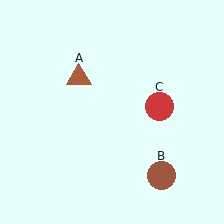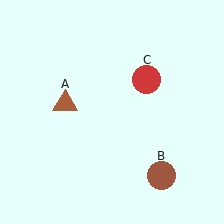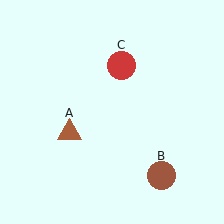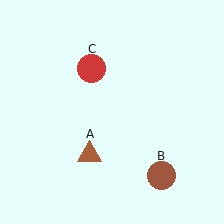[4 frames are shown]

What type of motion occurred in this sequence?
The brown triangle (object A), red circle (object C) rotated counterclockwise around the center of the scene.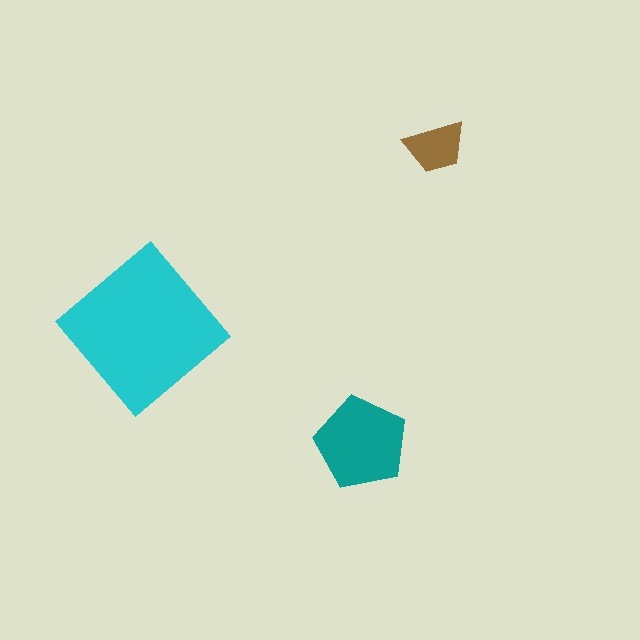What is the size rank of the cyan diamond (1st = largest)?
1st.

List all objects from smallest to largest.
The brown trapezoid, the teal pentagon, the cyan diamond.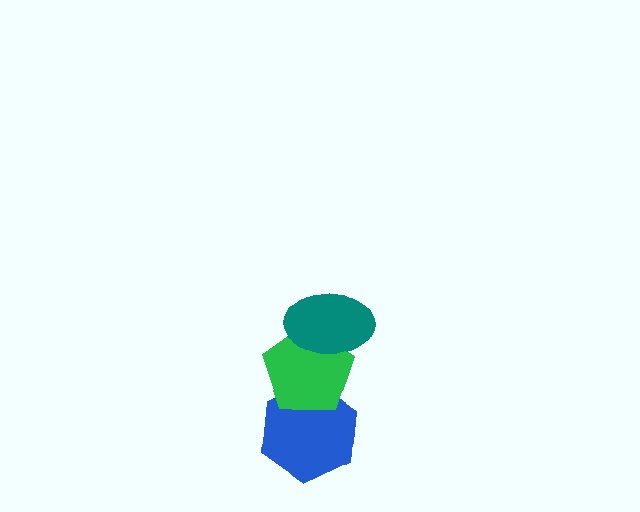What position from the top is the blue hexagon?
The blue hexagon is 3rd from the top.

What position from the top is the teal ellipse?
The teal ellipse is 1st from the top.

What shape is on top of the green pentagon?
The teal ellipse is on top of the green pentagon.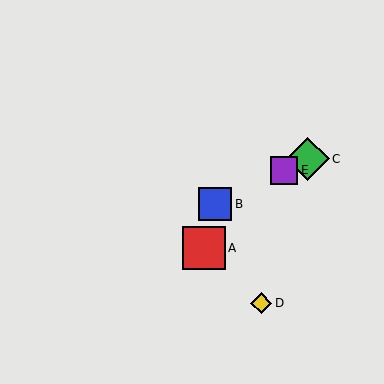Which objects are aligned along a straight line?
Objects B, C, E are aligned along a straight line.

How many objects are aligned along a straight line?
3 objects (B, C, E) are aligned along a straight line.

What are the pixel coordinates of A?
Object A is at (204, 248).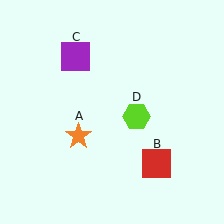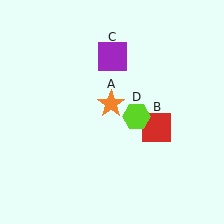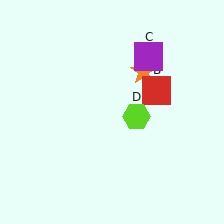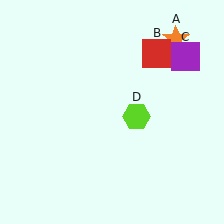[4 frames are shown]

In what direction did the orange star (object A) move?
The orange star (object A) moved up and to the right.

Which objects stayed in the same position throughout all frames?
Lime hexagon (object D) remained stationary.